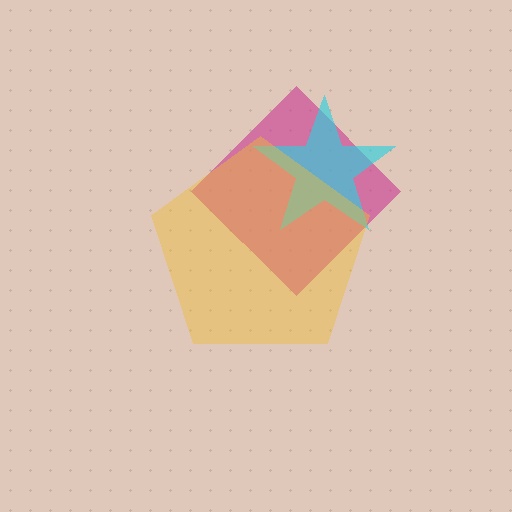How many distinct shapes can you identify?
There are 3 distinct shapes: a magenta diamond, a cyan star, a yellow pentagon.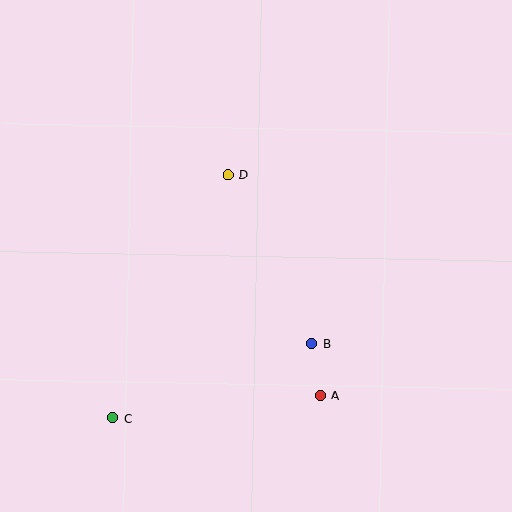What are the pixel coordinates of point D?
Point D is at (228, 175).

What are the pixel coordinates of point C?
Point C is at (113, 418).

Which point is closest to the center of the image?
Point D at (228, 175) is closest to the center.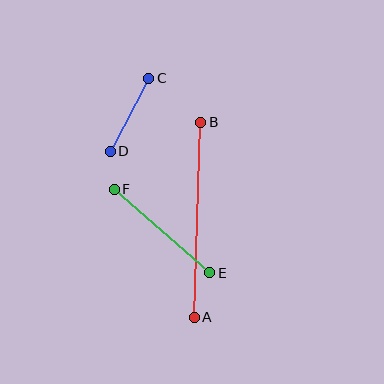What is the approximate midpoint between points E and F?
The midpoint is at approximately (162, 231) pixels.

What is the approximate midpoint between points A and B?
The midpoint is at approximately (198, 220) pixels.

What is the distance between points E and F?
The distance is approximately 127 pixels.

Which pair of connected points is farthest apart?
Points A and B are farthest apart.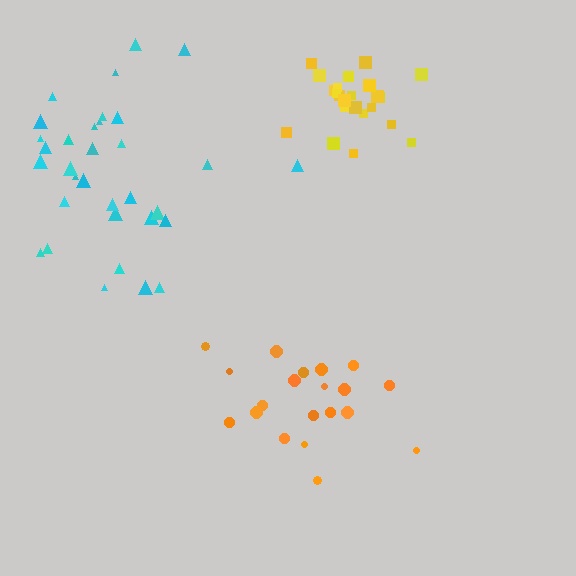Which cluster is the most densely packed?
Yellow.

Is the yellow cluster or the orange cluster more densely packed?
Yellow.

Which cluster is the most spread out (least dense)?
Cyan.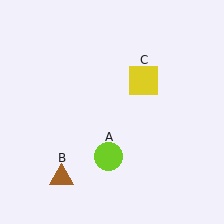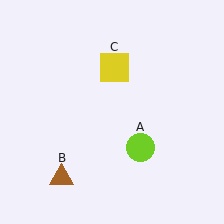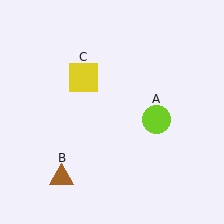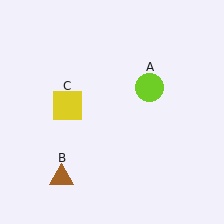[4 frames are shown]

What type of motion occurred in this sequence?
The lime circle (object A), yellow square (object C) rotated counterclockwise around the center of the scene.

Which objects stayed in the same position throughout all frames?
Brown triangle (object B) remained stationary.